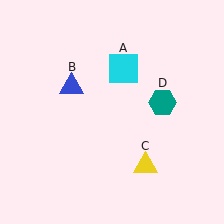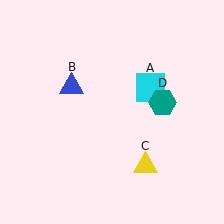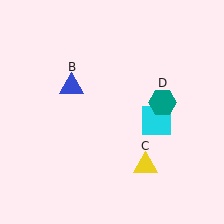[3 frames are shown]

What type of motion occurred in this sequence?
The cyan square (object A) rotated clockwise around the center of the scene.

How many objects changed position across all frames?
1 object changed position: cyan square (object A).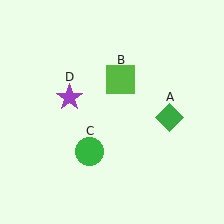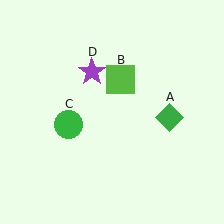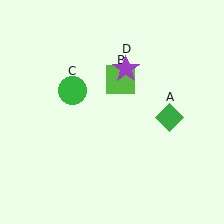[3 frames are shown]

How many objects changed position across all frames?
2 objects changed position: green circle (object C), purple star (object D).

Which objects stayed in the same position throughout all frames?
Green diamond (object A) and lime square (object B) remained stationary.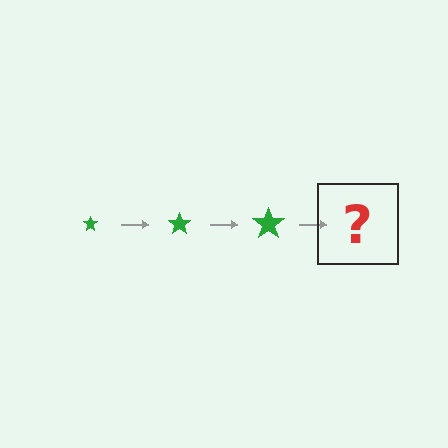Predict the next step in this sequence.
The next step is a green star, larger than the previous one.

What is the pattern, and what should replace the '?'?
The pattern is that the star gets progressively larger each step. The '?' should be a green star, larger than the previous one.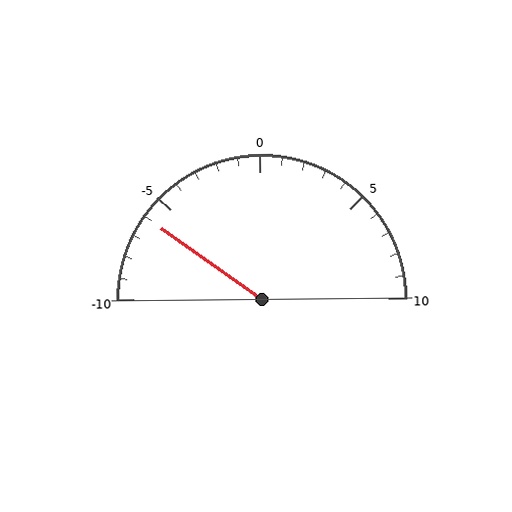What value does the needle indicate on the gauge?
The needle indicates approximately -6.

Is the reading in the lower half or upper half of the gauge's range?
The reading is in the lower half of the range (-10 to 10).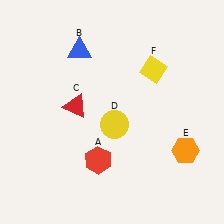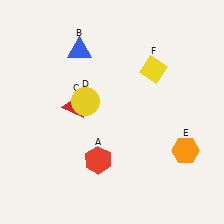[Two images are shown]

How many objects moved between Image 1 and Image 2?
1 object moved between the two images.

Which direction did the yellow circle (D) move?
The yellow circle (D) moved left.